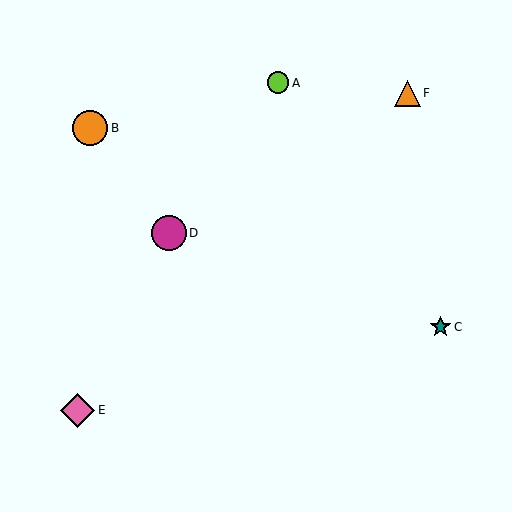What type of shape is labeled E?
Shape E is a pink diamond.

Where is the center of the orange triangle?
The center of the orange triangle is at (407, 93).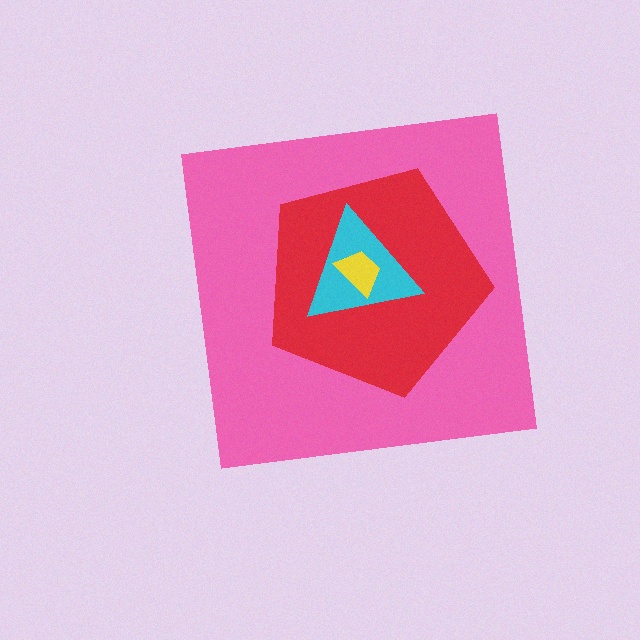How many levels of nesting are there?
4.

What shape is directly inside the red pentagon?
The cyan triangle.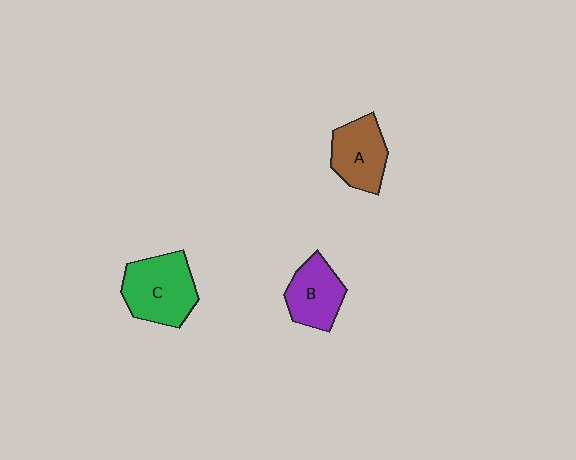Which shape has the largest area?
Shape C (green).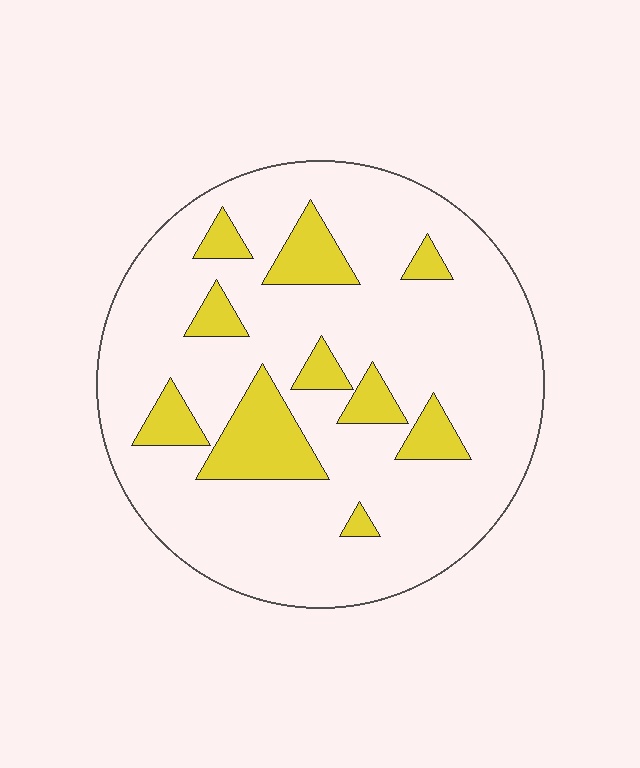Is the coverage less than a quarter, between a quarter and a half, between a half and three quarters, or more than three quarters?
Less than a quarter.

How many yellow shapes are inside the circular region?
10.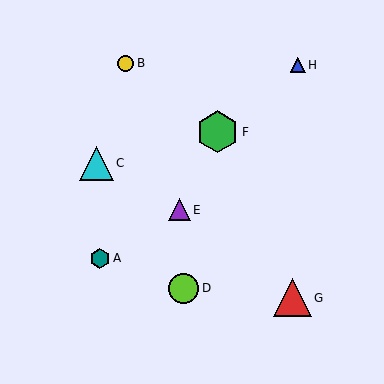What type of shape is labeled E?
Shape E is a purple triangle.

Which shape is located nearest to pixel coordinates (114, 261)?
The teal hexagon (labeled A) at (100, 258) is nearest to that location.